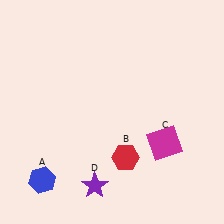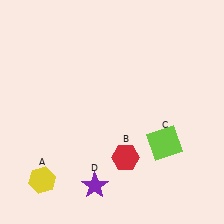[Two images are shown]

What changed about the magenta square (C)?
In Image 1, C is magenta. In Image 2, it changed to lime.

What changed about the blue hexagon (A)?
In Image 1, A is blue. In Image 2, it changed to yellow.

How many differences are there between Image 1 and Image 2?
There are 2 differences between the two images.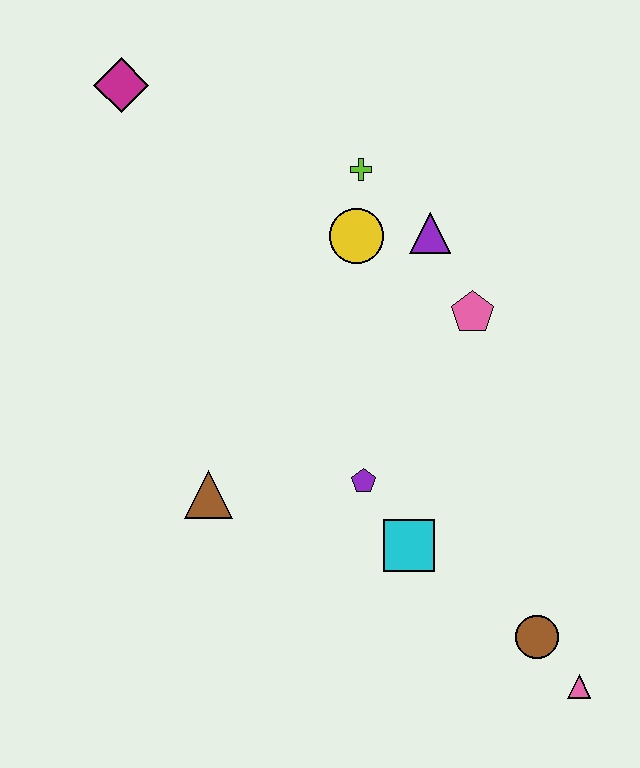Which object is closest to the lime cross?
The yellow circle is closest to the lime cross.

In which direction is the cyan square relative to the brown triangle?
The cyan square is to the right of the brown triangle.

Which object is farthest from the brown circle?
The magenta diamond is farthest from the brown circle.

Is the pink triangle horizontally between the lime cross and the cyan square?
No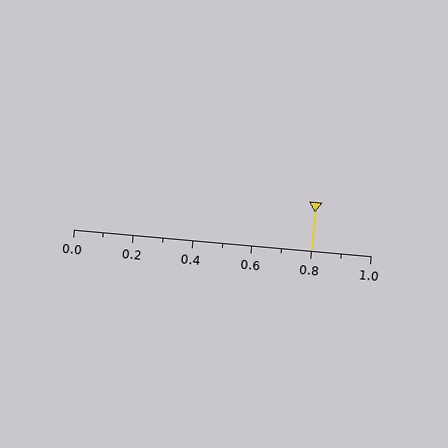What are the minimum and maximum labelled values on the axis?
The axis runs from 0.0 to 1.0.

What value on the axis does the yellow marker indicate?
The marker indicates approximately 0.8.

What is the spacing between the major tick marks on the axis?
The major ticks are spaced 0.2 apart.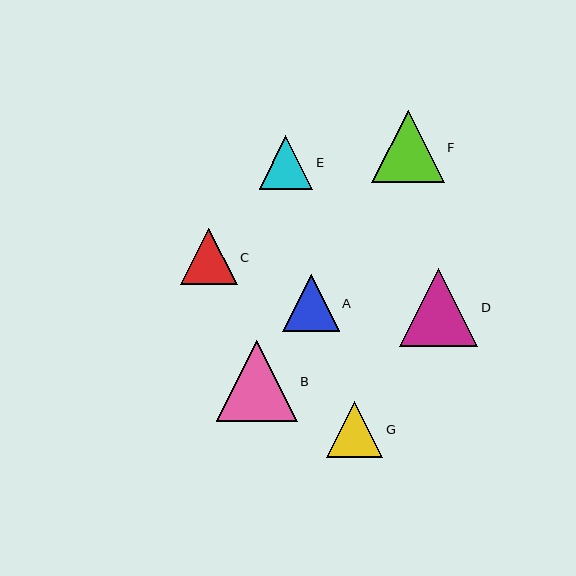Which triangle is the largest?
Triangle B is the largest with a size of approximately 81 pixels.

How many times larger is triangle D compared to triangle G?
Triangle D is approximately 1.4 times the size of triangle G.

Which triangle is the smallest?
Triangle E is the smallest with a size of approximately 54 pixels.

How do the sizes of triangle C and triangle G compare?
Triangle C and triangle G are approximately the same size.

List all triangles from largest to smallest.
From largest to smallest: B, D, F, C, A, G, E.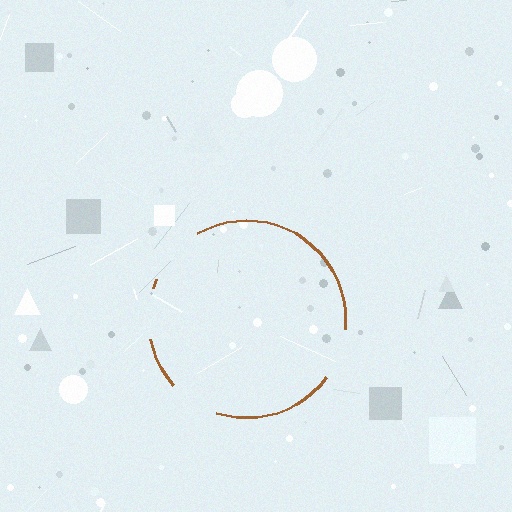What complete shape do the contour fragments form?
The contour fragments form a circle.